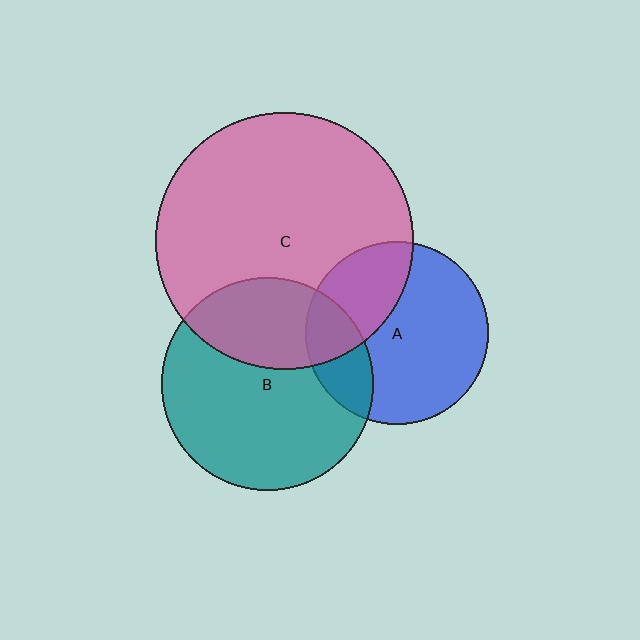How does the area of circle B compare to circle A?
Approximately 1.3 times.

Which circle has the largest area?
Circle C (pink).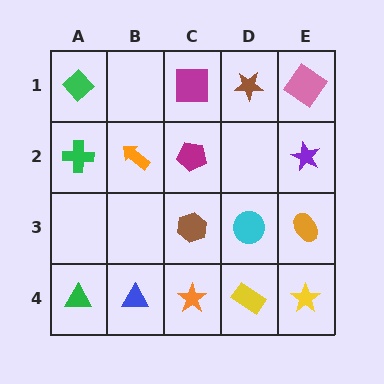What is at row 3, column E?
An orange ellipse.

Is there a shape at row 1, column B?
No, that cell is empty.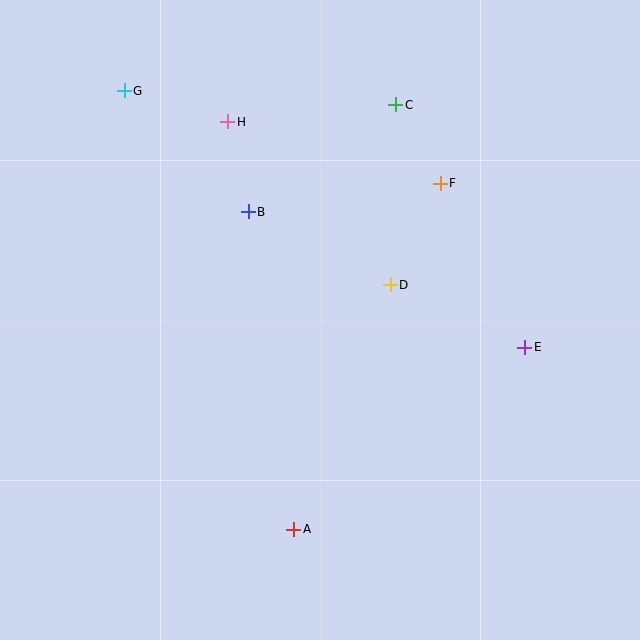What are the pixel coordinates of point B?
Point B is at (248, 212).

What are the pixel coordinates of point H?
Point H is at (228, 122).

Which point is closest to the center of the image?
Point D at (390, 285) is closest to the center.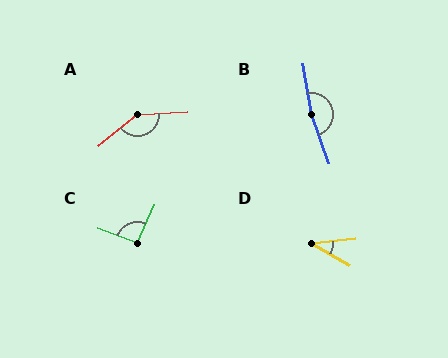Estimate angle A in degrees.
Approximately 144 degrees.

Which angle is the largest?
B, at approximately 170 degrees.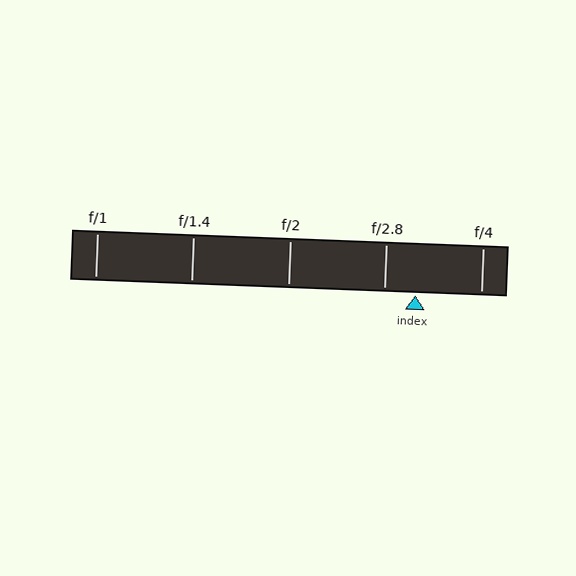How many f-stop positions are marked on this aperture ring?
There are 5 f-stop positions marked.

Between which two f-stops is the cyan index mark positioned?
The index mark is between f/2.8 and f/4.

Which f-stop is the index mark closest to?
The index mark is closest to f/2.8.